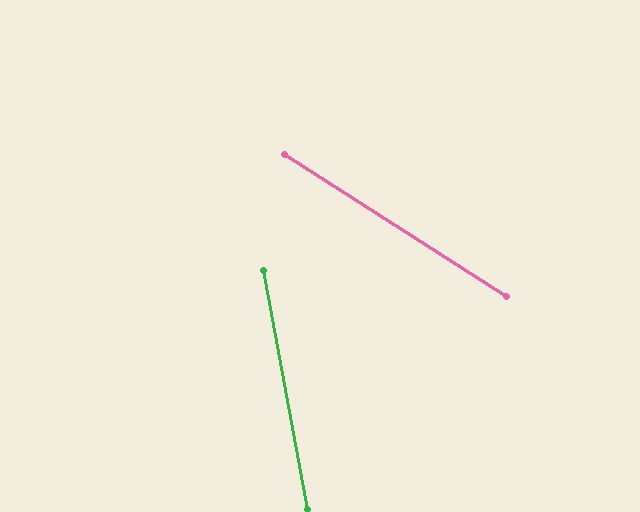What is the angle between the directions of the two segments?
Approximately 47 degrees.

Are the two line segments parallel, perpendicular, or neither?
Neither parallel nor perpendicular — they differ by about 47°.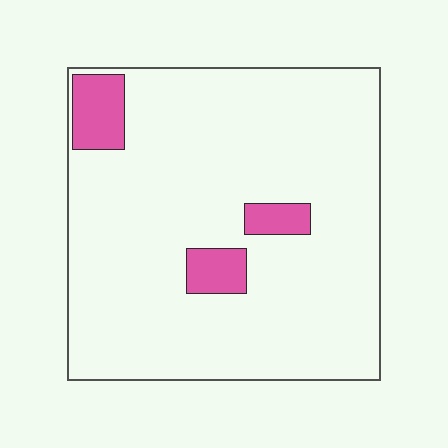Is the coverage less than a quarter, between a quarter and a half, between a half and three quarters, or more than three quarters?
Less than a quarter.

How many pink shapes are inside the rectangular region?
3.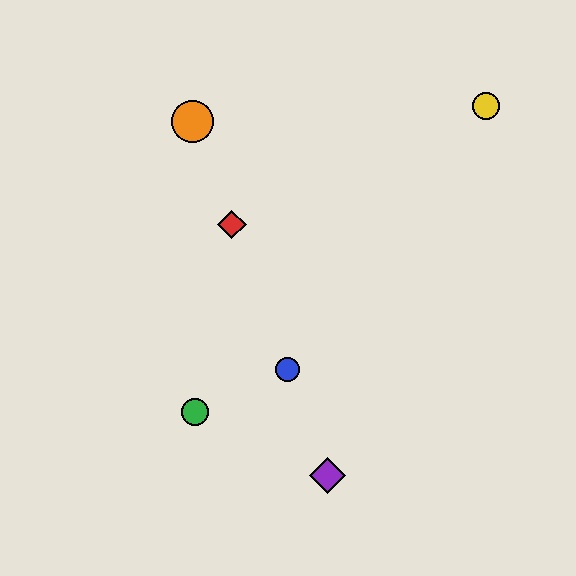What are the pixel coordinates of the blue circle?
The blue circle is at (287, 369).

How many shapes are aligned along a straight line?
4 shapes (the red diamond, the blue circle, the purple diamond, the orange circle) are aligned along a straight line.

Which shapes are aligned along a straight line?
The red diamond, the blue circle, the purple diamond, the orange circle are aligned along a straight line.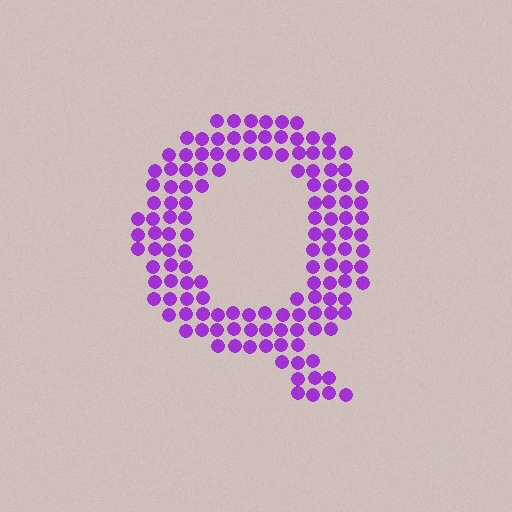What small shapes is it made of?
It is made of small circles.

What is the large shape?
The large shape is the letter Q.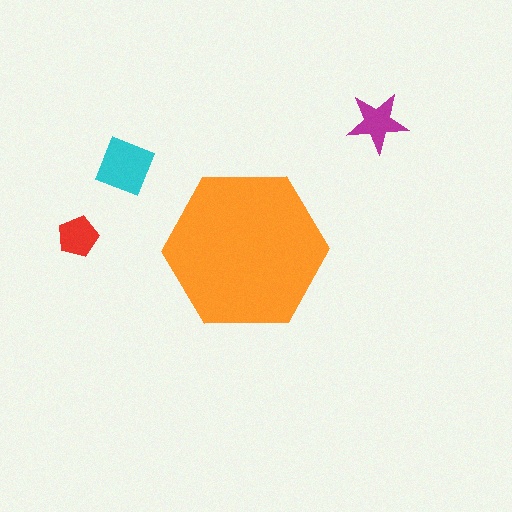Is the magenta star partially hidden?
No, the magenta star is fully visible.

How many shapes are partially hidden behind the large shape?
0 shapes are partially hidden.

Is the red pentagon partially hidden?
No, the red pentagon is fully visible.